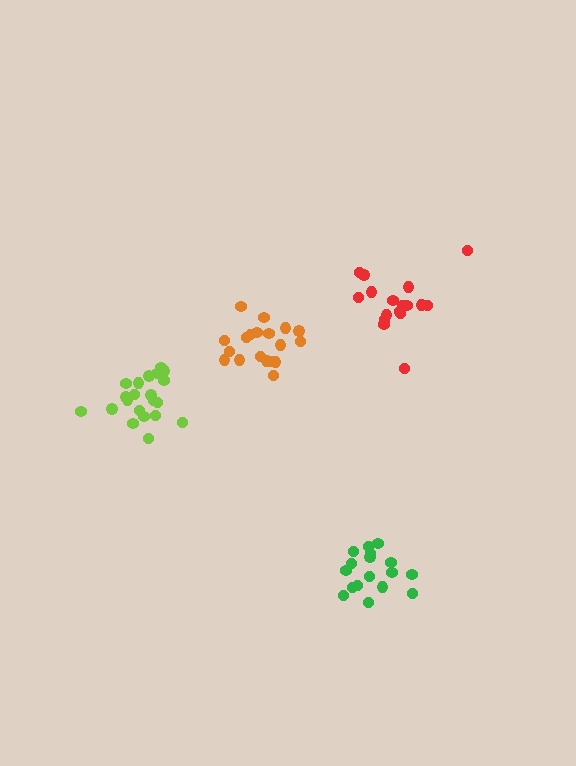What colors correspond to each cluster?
The clusters are colored: red, lime, green, orange.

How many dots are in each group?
Group 1: 17 dots, Group 2: 21 dots, Group 3: 17 dots, Group 4: 19 dots (74 total).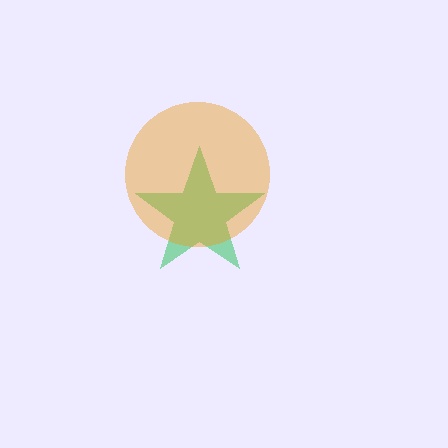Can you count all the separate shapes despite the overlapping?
Yes, there are 2 separate shapes.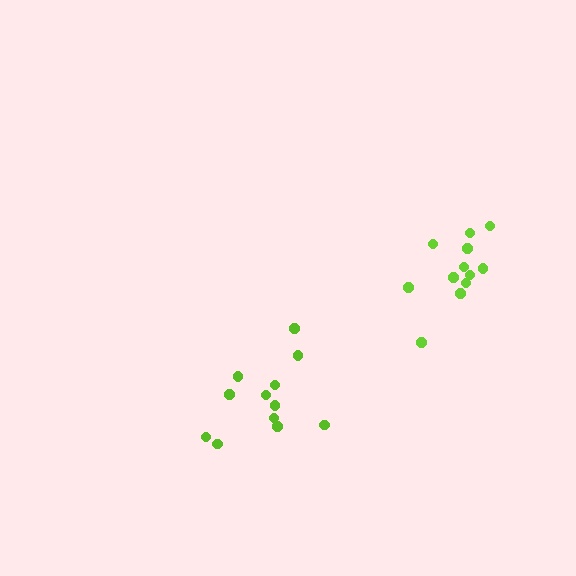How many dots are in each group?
Group 1: 12 dots, Group 2: 12 dots (24 total).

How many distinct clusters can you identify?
There are 2 distinct clusters.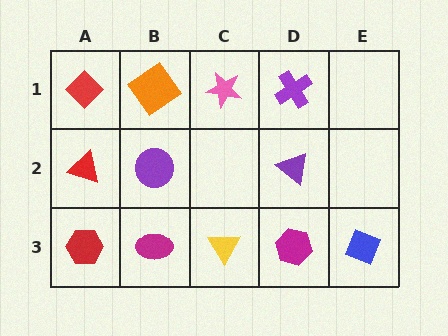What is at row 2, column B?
A purple circle.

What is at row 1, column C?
A pink star.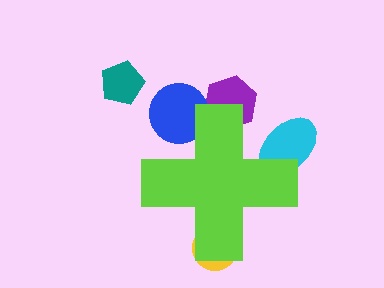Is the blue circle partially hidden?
Yes, the blue circle is partially hidden behind the lime cross.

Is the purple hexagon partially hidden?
Yes, the purple hexagon is partially hidden behind the lime cross.